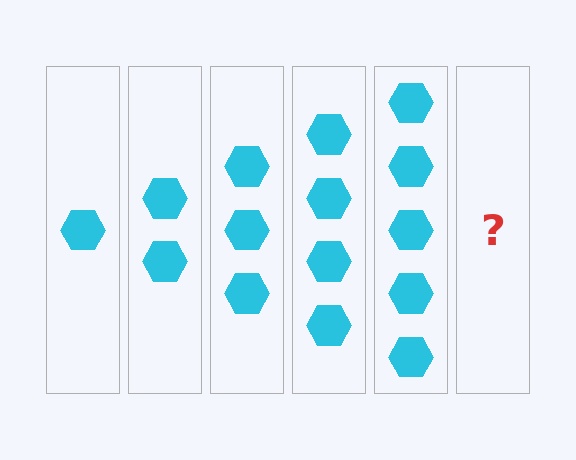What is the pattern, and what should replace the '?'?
The pattern is that each step adds one more hexagon. The '?' should be 6 hexagons.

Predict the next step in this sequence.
The next step is 6 hexagons.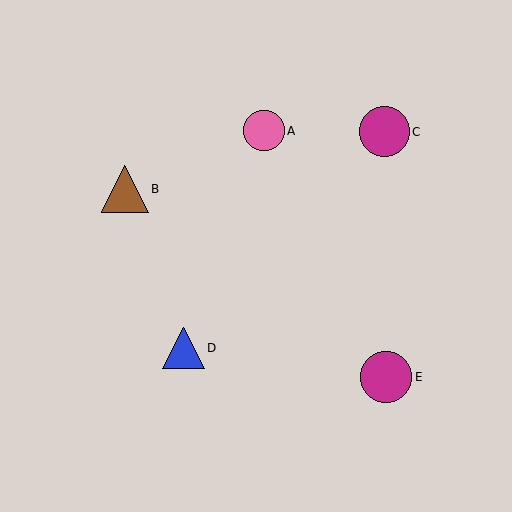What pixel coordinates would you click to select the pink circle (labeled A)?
Click at (264, 131) to select the pink circle A.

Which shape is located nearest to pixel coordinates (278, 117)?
The pink circle (labeled A) at (264, 131) is nearest to that location.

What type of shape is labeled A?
Shape A is a pink circle.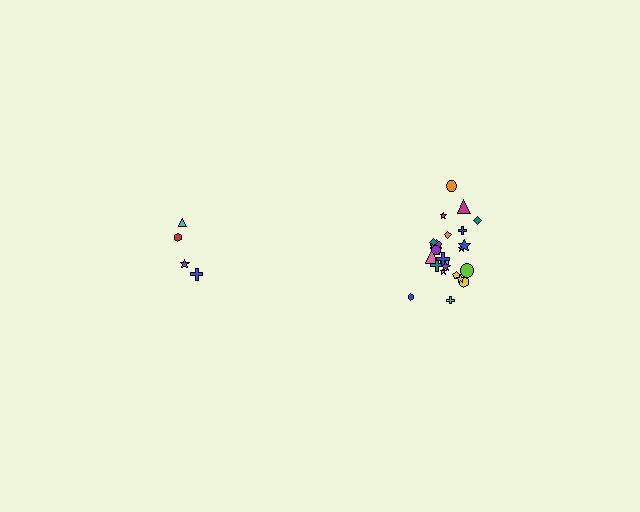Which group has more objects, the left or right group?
The right group.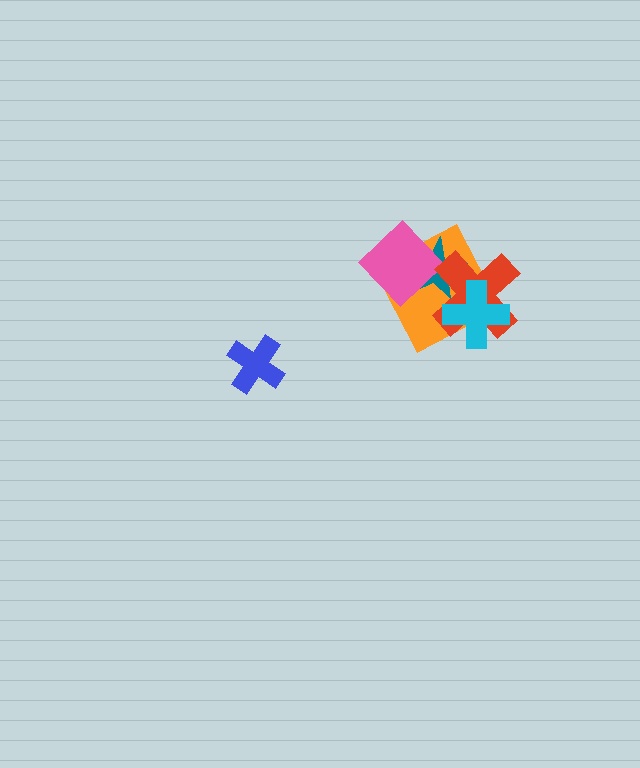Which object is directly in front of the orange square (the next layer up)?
The teal star is directly in front of the orange square.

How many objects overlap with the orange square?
4 objects overlap with the orange square.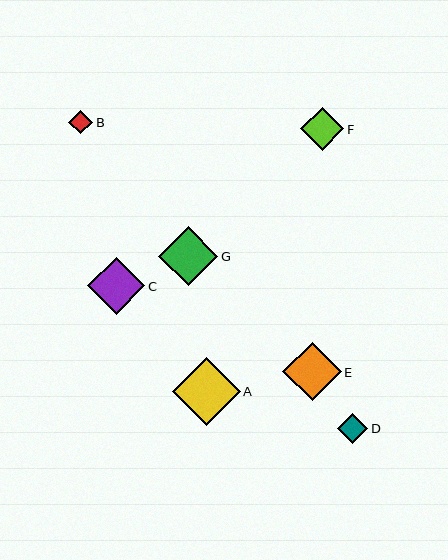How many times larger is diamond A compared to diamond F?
Diamond A is approximately 1.6 times the size of diamond F.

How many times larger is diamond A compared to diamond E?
Diamond A is approximately 1.2 times the size of diamond E.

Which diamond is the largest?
Diamond A is the largest with a size of approximately 68 pixels.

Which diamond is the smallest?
Diamond B is the smallest with a size of approximately 24 pixels.